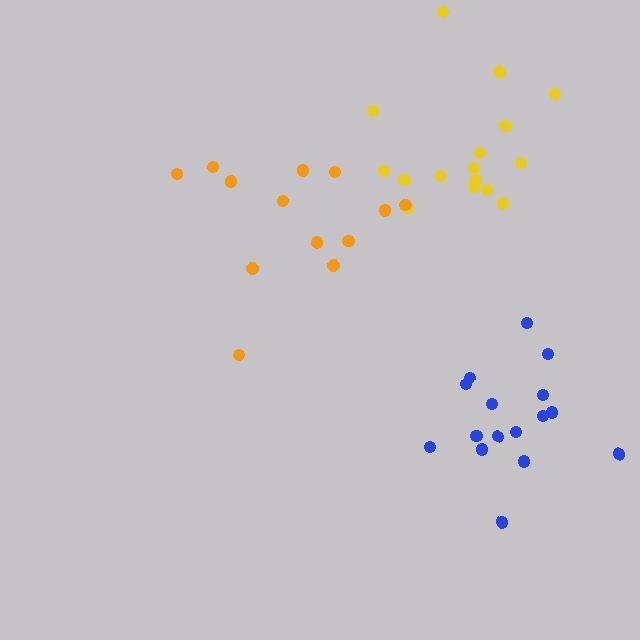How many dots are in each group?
Group 1: 16 dots, Group 2: 13 dots, Group 3: 16 dots (45 total).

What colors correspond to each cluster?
The clusters are colored: yellow, orange, blue.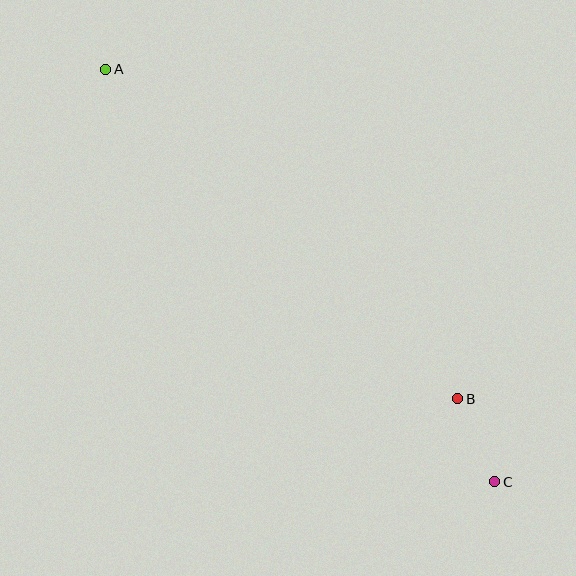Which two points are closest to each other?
Points B and C are closest to each other.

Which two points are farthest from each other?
Points A and C are farthest from each other.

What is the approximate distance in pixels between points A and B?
The distance between A and B is approximately 482 pixels.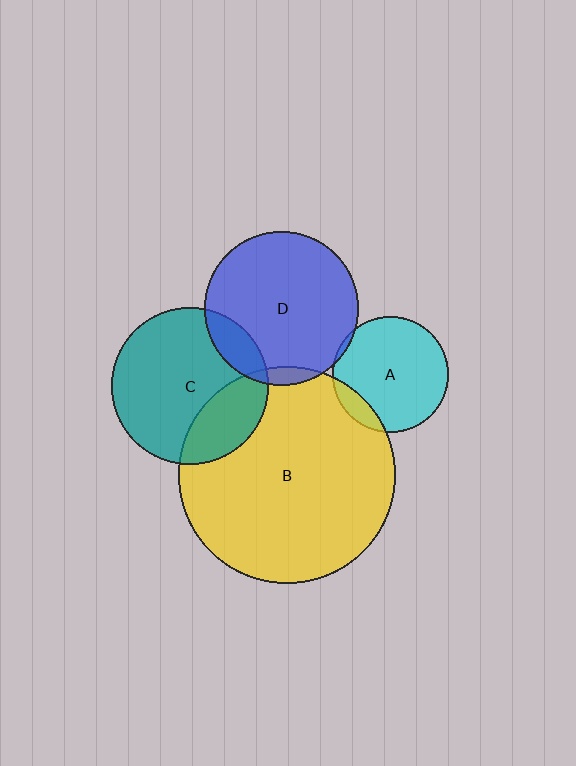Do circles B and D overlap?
Yes.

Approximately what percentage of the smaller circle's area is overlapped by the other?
Approximately 5%.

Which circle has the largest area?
Circle B (yellow).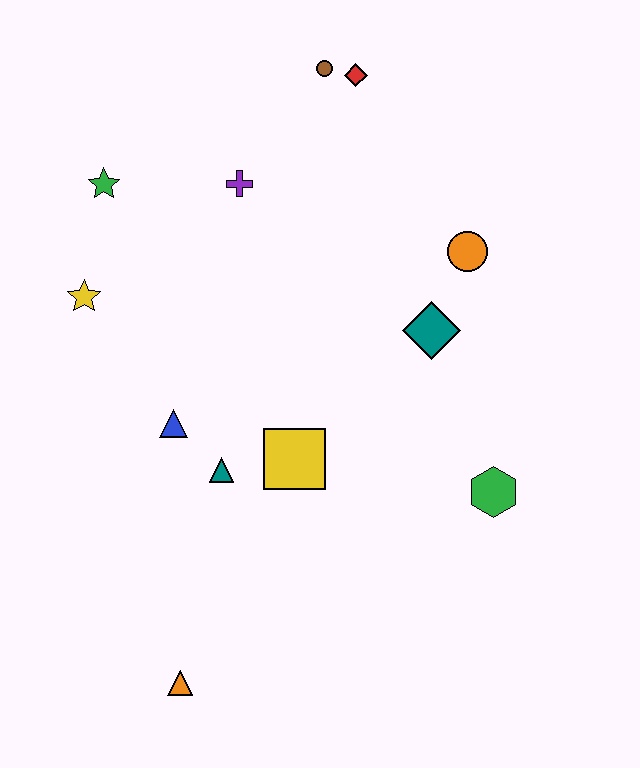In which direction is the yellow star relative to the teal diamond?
The yellow star is to the left of the teal diamond.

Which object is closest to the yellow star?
The green star is closest to the yellow star.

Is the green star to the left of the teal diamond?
Yes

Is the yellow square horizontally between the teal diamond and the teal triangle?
Yes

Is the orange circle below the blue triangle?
No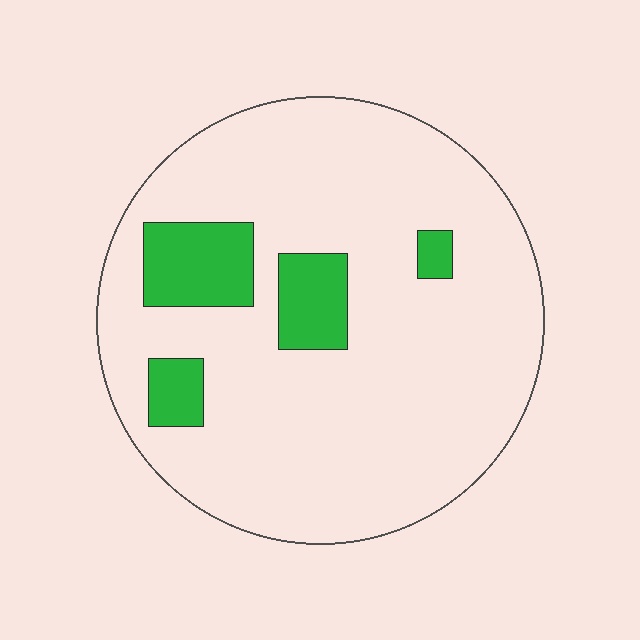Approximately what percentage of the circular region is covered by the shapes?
Approximately 15%.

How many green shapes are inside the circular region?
4.